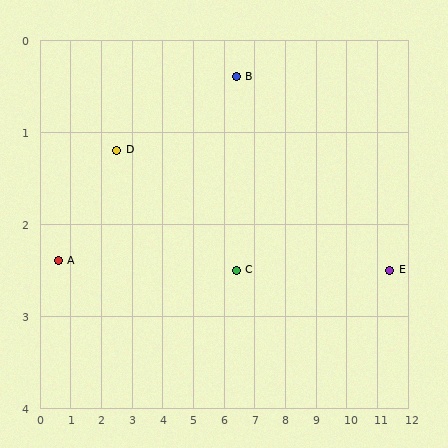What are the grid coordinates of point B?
Point B is at approximately (6.4, 0.4).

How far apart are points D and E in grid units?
Points D and E are about 9.0 grid units apart.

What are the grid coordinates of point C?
Point C is at approximately (6.4, 2.5).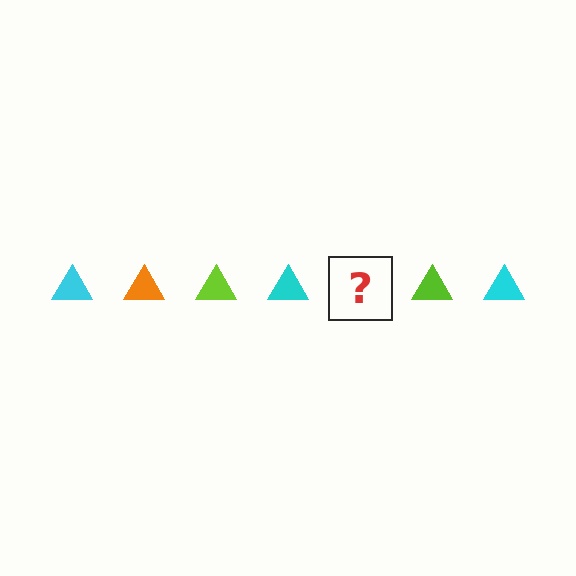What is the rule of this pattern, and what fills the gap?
The rule is that the pattern cycles through cyan, orange, lime triangles. The gap should be filled with an orange triangle.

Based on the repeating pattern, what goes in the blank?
The blank should be an orange triangle.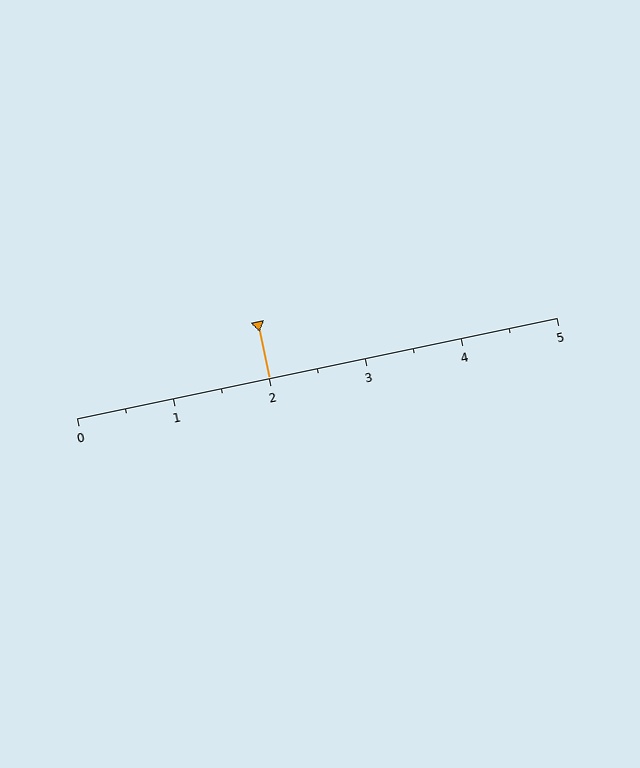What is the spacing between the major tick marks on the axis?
The major ticks are spaced 1 apart.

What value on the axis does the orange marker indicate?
The marker indicates approximately 2.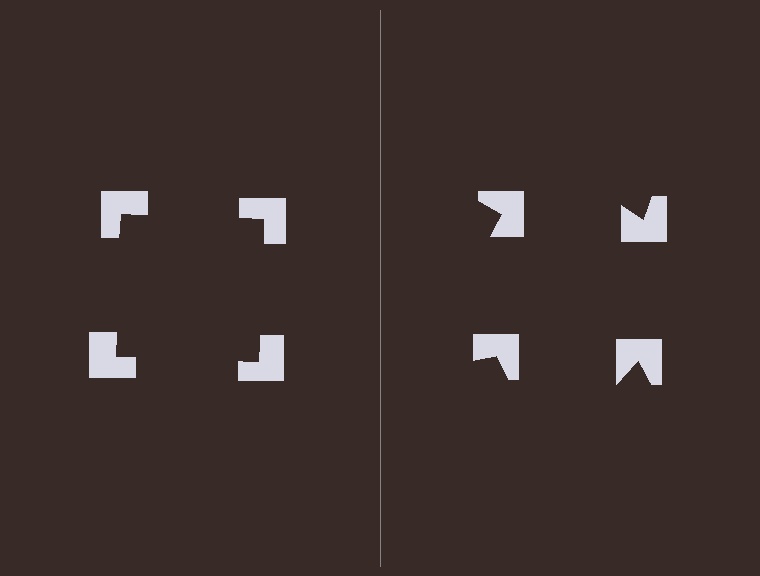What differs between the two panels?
The notched squares are positioned identically on both sides; only the wedge orientations differ. On the left they align to a square; on the right they are misaligned.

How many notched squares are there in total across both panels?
8 — 4 on each side.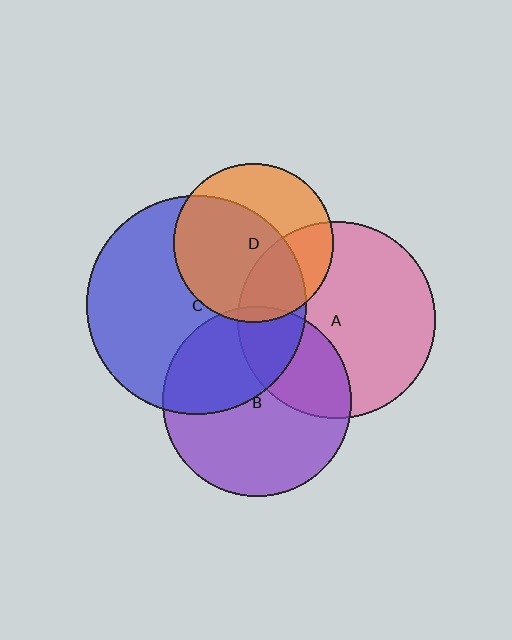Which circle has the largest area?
Circle C (blue).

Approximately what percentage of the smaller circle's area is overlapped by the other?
Approximately 25%.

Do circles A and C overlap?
Yes.